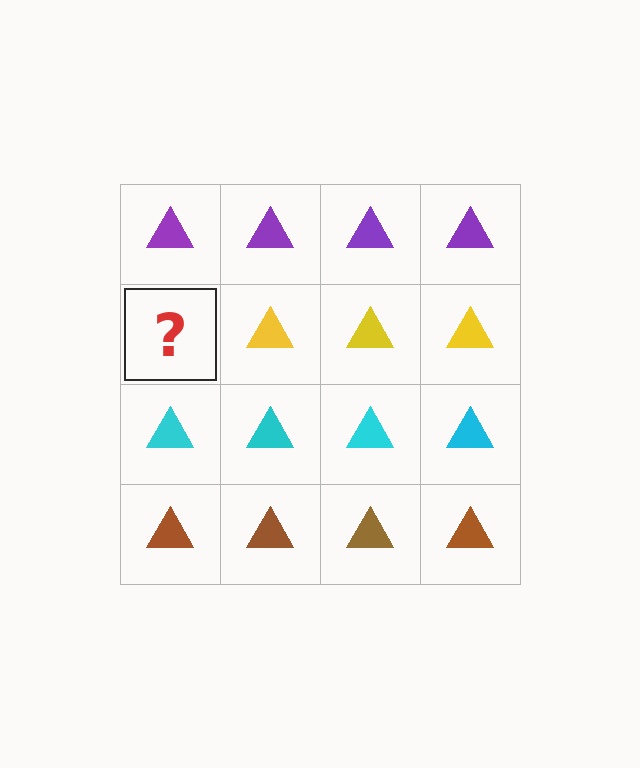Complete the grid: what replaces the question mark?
The question mark should be replaced with a yellow triangle.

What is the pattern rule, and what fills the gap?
The rule is that each row has a consistent color. The gap should be filled with a yellow triangle.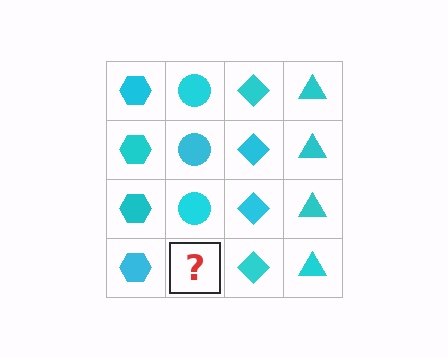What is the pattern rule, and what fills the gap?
The rule is that each column has a consistent shape. The gap should be filled with a cyan circle.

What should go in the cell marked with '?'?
The missing cell should contain a cyan circle.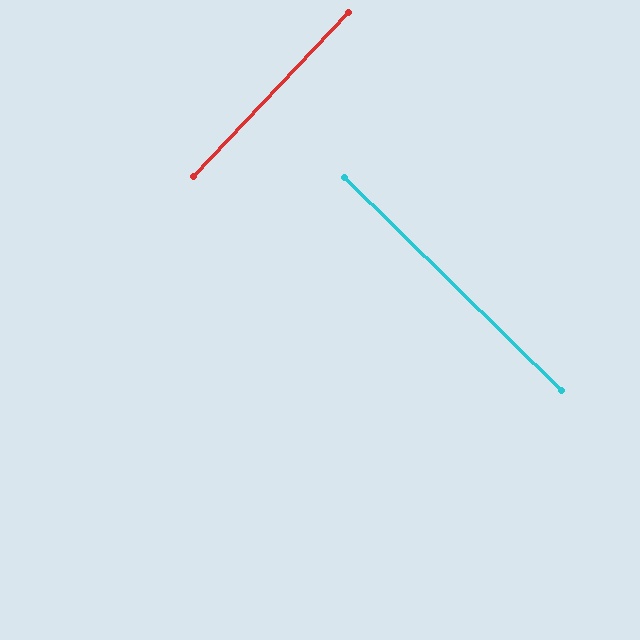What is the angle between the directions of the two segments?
Approximately 89 degrees.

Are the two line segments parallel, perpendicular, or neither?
Perpendicular — they meet at approximately 89°.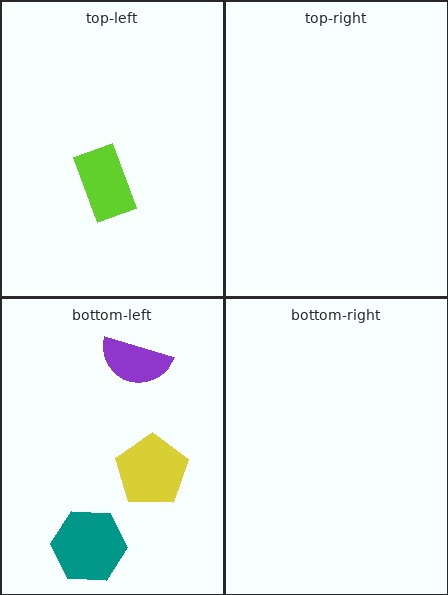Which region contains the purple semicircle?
The bottom-left region.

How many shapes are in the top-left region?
1.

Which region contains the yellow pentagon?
The bottom-left region.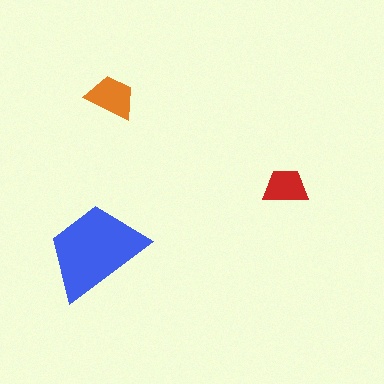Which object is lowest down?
The blue trapezoid is bottommost.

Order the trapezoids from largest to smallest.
the blue one, the orange one, the red one.